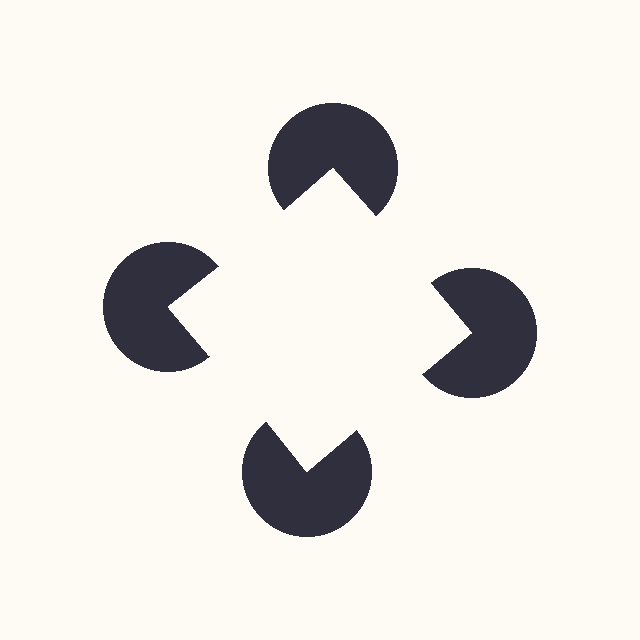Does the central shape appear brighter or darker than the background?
It typically appears slightly brighter than the background, even though no actual brightness change is drawn.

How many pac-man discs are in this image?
There are 4 — one at each vertex of the illusory square.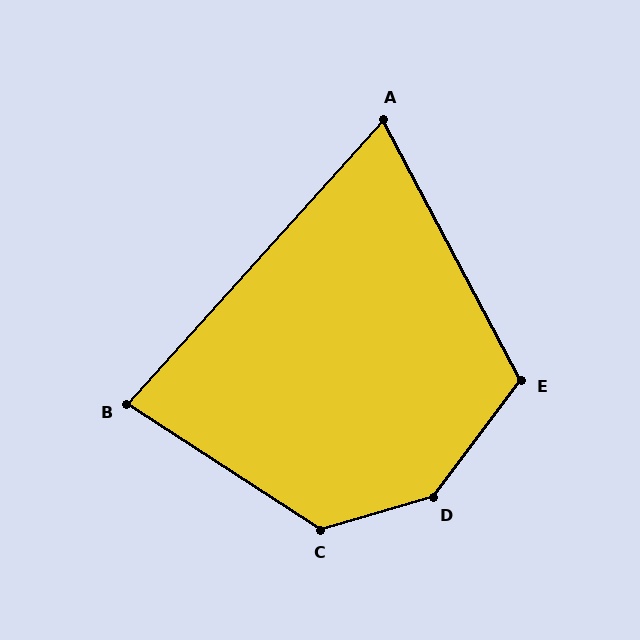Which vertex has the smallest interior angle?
A, at approximately 70 degrees.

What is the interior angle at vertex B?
Approximately 81 degrees (acute).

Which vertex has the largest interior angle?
D, at approximately 143 degrees.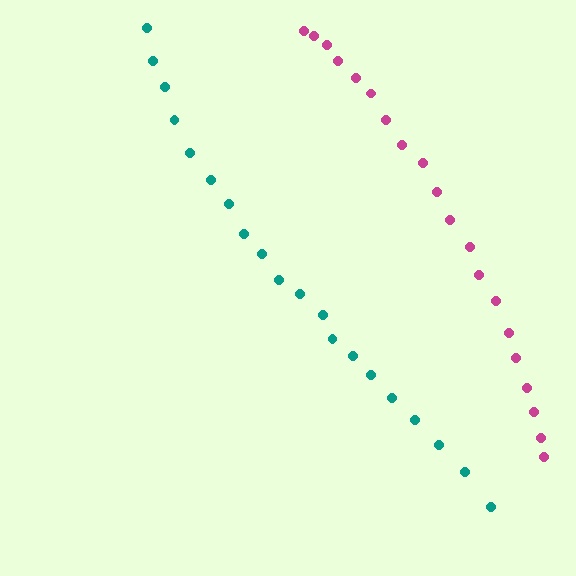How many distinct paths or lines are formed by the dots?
There are 2 distinct paths.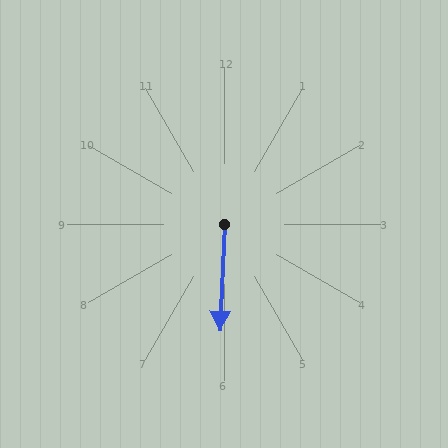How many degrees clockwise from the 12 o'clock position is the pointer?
Approximately 183 degrees.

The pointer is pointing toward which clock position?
Roughly 6 o'clock.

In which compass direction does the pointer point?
South.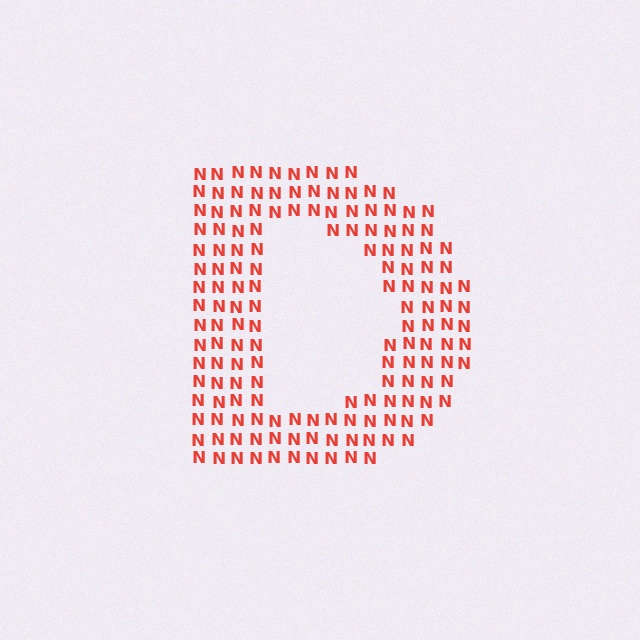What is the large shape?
The large shape is the letter D.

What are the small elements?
The small elements are letter N's.